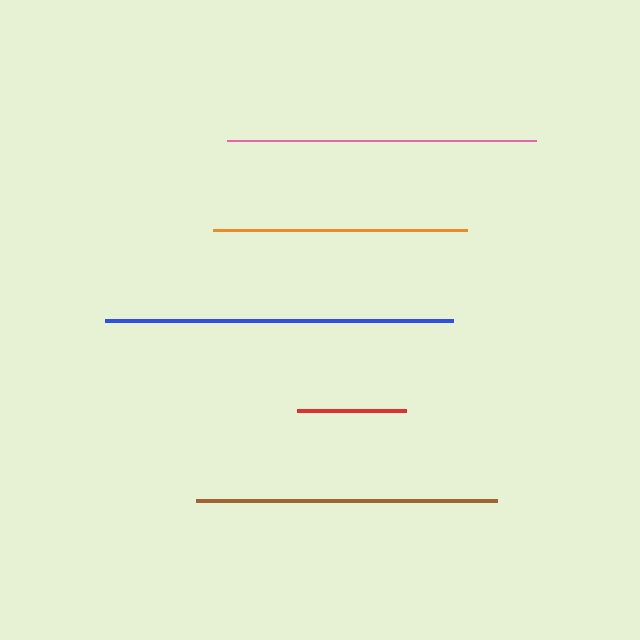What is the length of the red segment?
The red segment is approximately 110 pixels long.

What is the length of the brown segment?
The brown segment is approximately 301 pixels long.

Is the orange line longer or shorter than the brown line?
The brown line is longer than the orange line.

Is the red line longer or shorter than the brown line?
The brown line is longer than the red line.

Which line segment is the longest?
The blue line is the longest at approximately 348 pixels.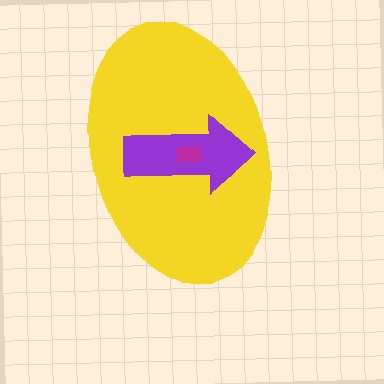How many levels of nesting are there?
3.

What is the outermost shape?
The yellow ellipse.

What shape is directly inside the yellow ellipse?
The purple arrow.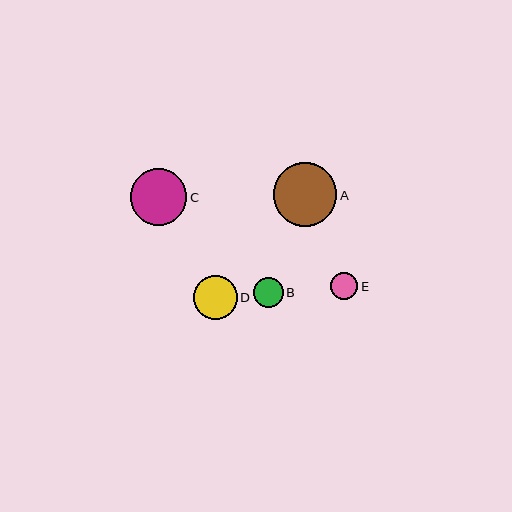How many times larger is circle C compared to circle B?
Circle C is approximately 1.9 times the size of circle B.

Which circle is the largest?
Circle A is the largest with a size of approximately 63 pixels.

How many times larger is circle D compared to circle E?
Circle D is approximately 1.7 times the size of circle E.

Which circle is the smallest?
Circle E is the smallest with a size of approximately 27 pixels.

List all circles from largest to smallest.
From largest to smallest: A, C, D, B, E.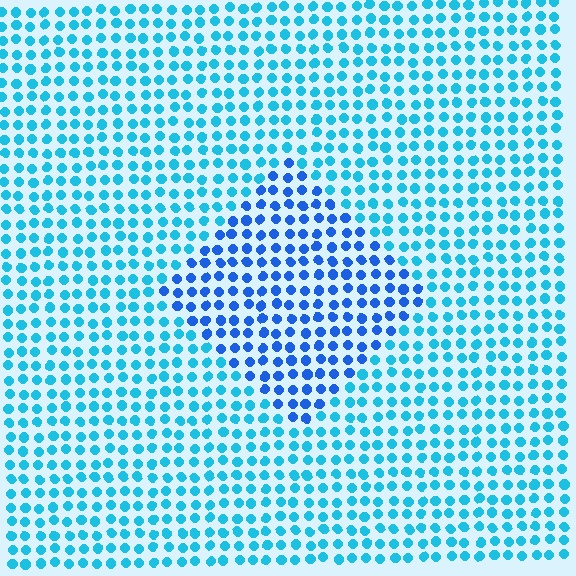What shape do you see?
I see a diamond.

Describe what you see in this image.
The image is filled with small cyan elements in a uniform arrangement. A diamond-shaped region is visible where the elements are tinted to a slightly different hue, forming a subtle color boundary.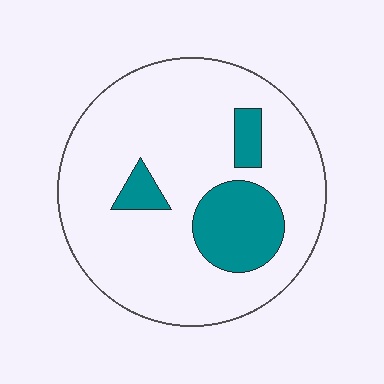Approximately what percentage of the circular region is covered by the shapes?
Approximately 20%.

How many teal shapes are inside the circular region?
3.